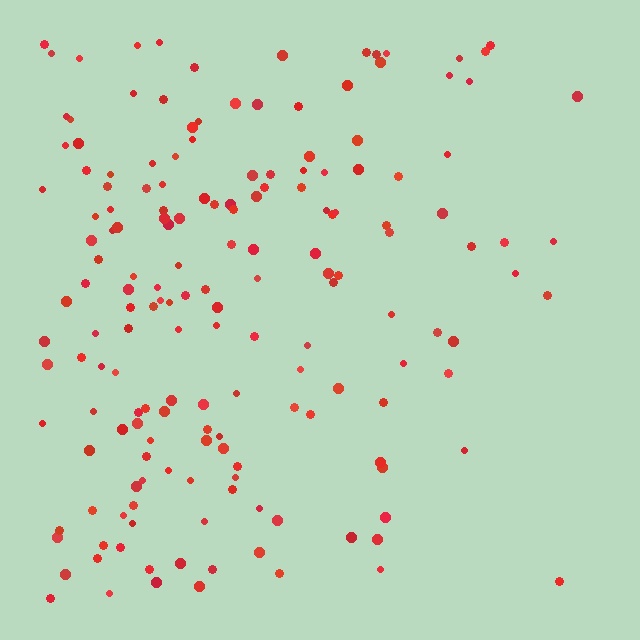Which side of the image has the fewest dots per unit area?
The right.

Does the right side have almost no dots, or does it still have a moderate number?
Still a moderate number, just noticeably fewer than the left.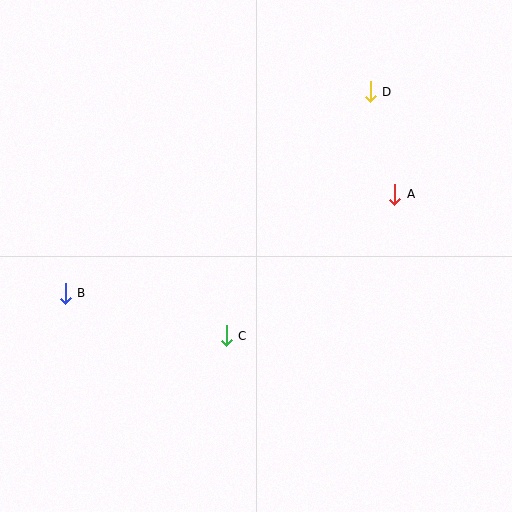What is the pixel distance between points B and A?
The distance between B and A is 344 pixels.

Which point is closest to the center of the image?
Point C at (226, 336) is closest to the center.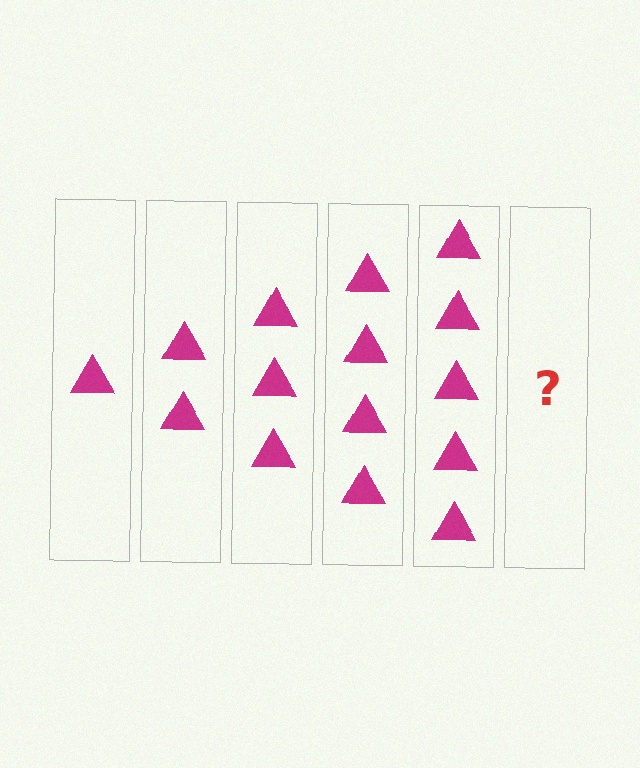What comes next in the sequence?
The next element should be 6 triangles.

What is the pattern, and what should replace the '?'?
The pattern is that each step adds one more triangle. The '?' should be 6 triangles.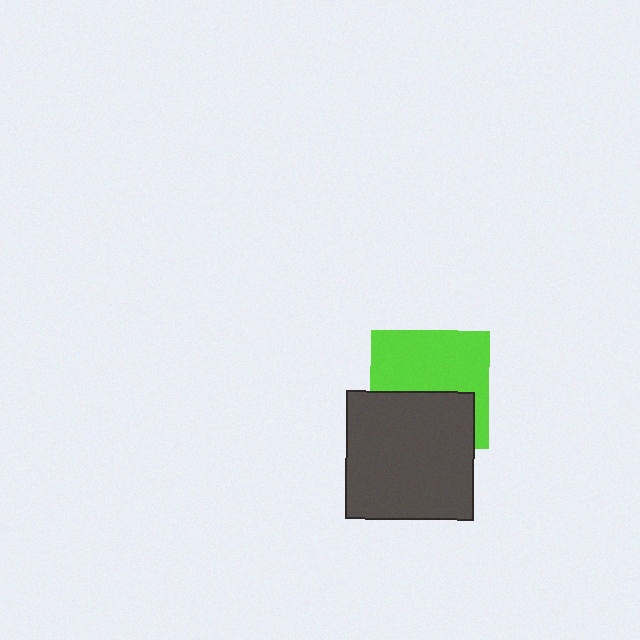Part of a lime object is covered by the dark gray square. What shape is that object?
It is a square.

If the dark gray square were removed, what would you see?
You would see the complete lime square.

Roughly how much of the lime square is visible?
About half of it is visible (roughly 57%).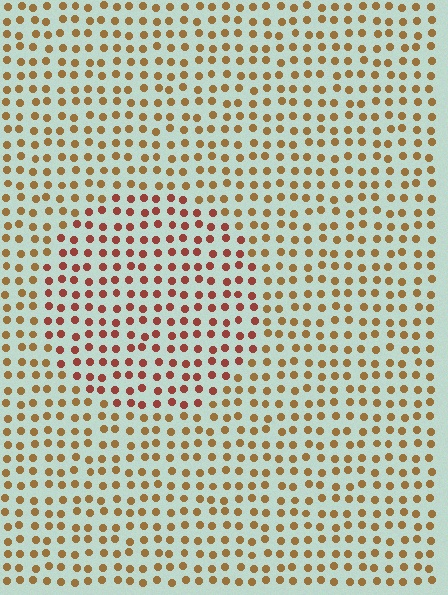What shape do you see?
I see a circle.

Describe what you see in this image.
The image is filled with small brown elements in a uniform arrangement. A circle-shaped region is visible where the elements are tinted to a slightly different hue, forming a subtle color boundary.